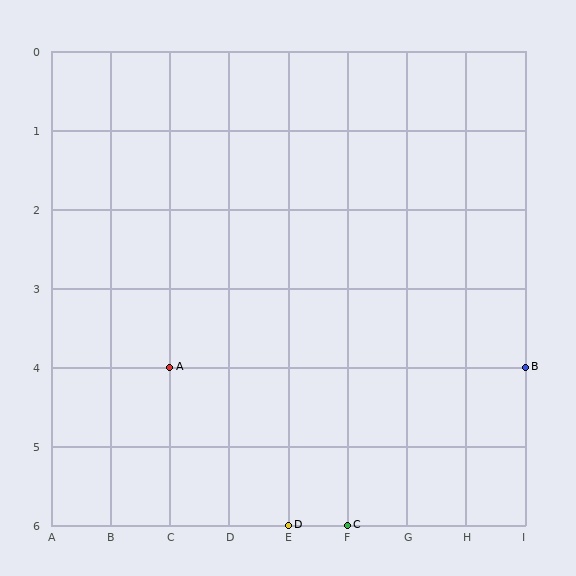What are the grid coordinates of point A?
Point A is at grid coordinates (C, 4).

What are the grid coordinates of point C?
Point C is at grid coordinates (F, 6).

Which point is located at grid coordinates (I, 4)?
Point B is at (I, 4).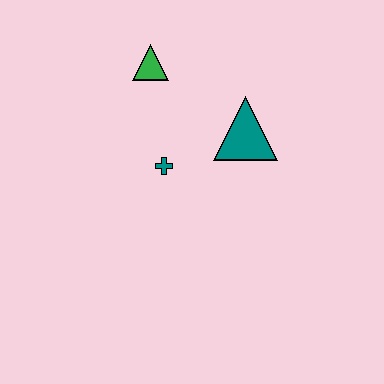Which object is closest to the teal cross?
The teal triangle is closest to the teal cross.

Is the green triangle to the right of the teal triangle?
No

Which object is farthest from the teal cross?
The green triangle is farthest from the teal cross.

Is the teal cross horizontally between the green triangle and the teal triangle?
Yes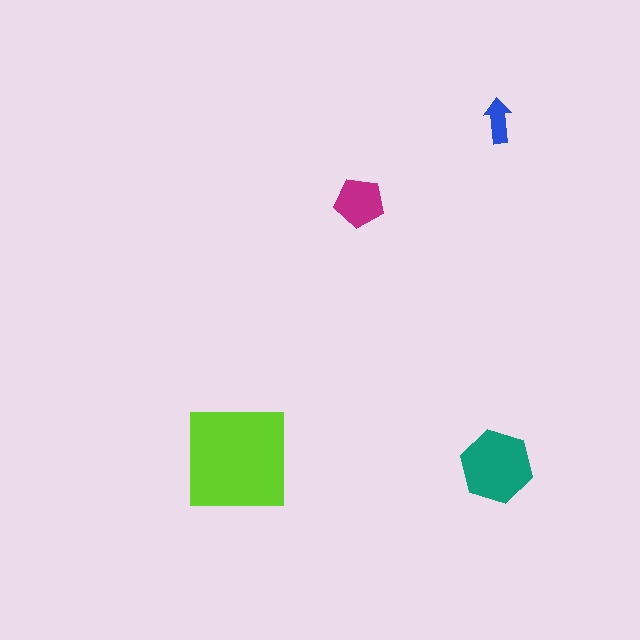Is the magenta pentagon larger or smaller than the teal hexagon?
Smaller.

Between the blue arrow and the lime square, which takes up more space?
The lime square.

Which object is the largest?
The lime square.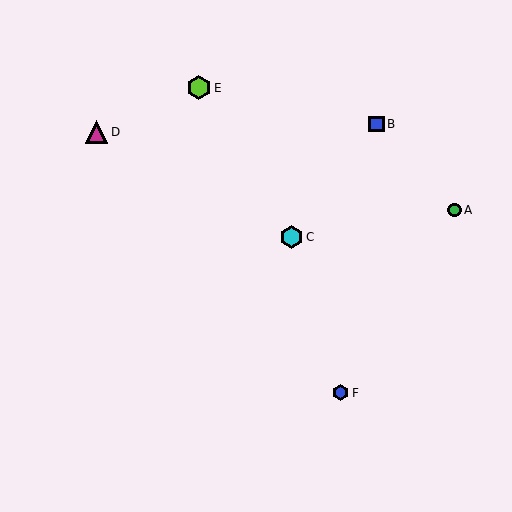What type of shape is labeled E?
Shape E is a lime hexagon.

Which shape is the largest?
The lime hexagon (labeled E) is the largest.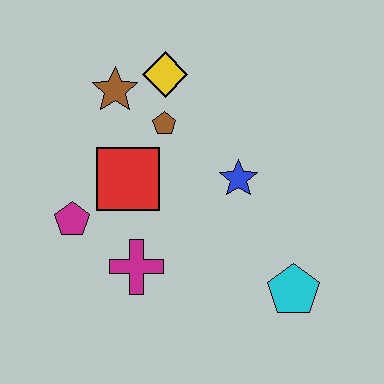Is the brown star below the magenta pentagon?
No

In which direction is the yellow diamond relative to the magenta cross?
The yellow diamond is above the magenta cross.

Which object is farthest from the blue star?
The magenta pentagon is farthest from the blue star.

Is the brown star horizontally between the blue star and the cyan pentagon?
No